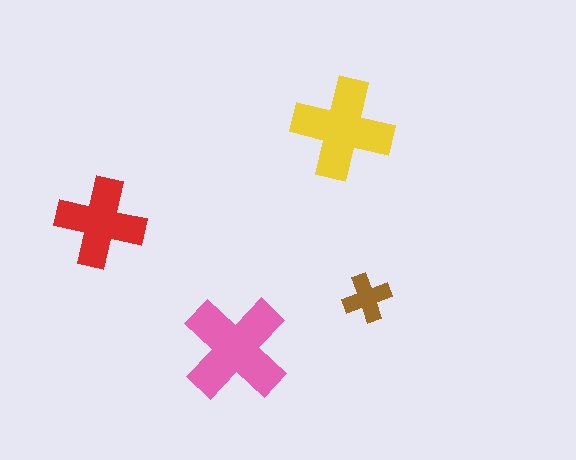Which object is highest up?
The yellow cross is topmost.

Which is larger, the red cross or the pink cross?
The pink one.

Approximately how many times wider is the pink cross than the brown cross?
About 2 times wider.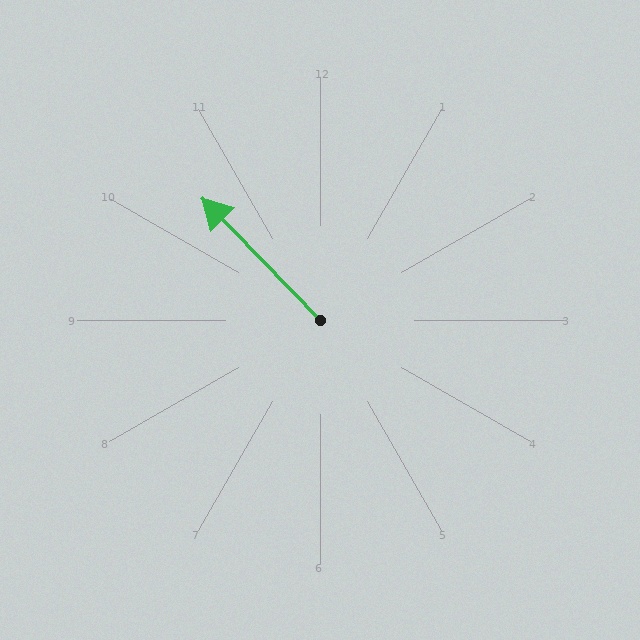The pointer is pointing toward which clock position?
Roughly 11 o'clock.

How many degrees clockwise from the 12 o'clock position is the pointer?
Approximately 316 degrees.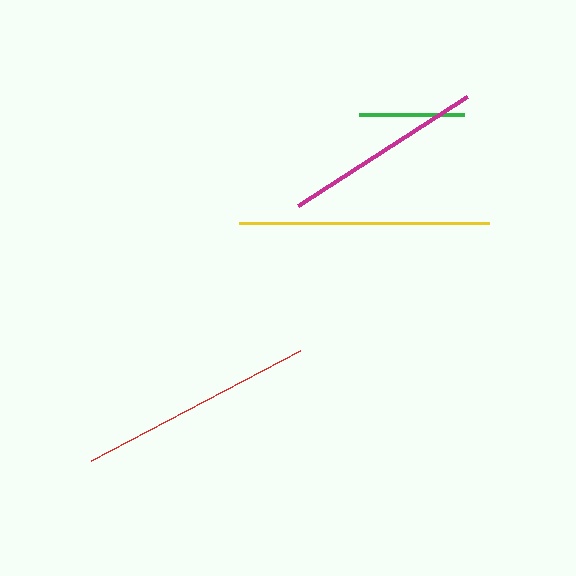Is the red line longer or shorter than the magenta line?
The red line is longer than the magenta line.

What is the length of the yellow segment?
The yellow segment is approximately 250 pixels long.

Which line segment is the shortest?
The green line is the shortest at approximately 104 pixels.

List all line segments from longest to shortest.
From longest to shortest: yellow, red, magenta, green.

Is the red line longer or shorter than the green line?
The red line is longer than the green line.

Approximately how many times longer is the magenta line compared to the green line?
The magenta line is approximately 1.9 times the length of the green line.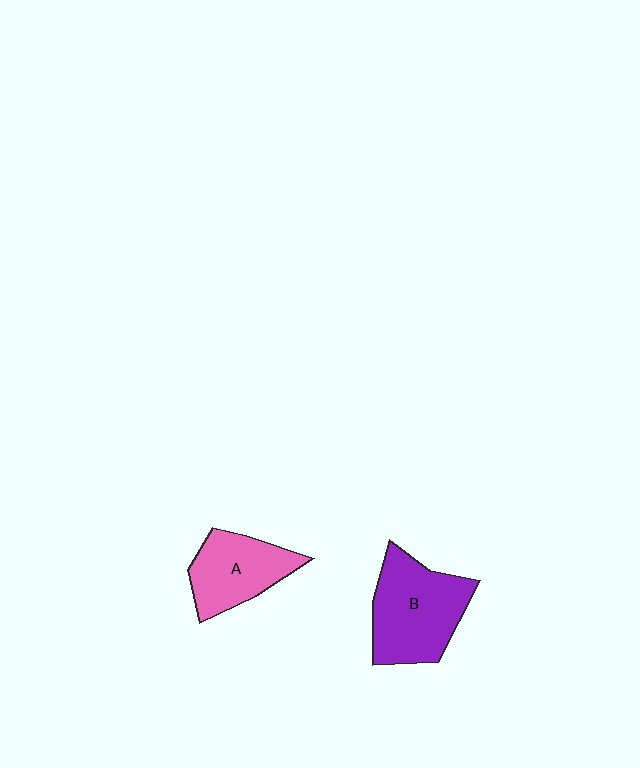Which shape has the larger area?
Shape B (purple).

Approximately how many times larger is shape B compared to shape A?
Approximately 1.3 times.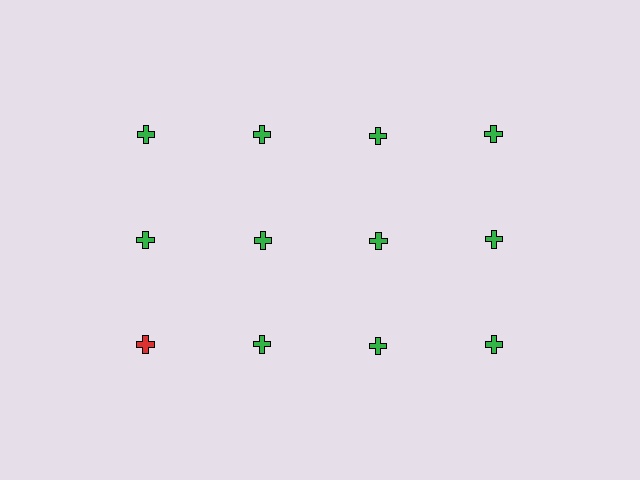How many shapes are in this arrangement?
There are 12 shapes arranged in a grid pattern.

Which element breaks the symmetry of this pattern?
The red cross in the third row, leftmost column breaks the symmetry. All other shapes are green crosses.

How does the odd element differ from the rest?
It has a different color: red instead of green.